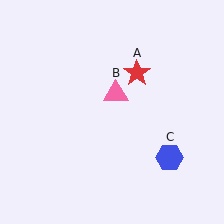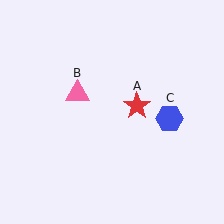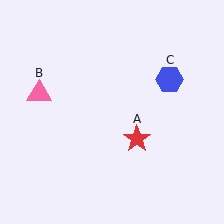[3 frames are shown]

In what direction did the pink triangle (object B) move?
The pink triangle (object B) moved left.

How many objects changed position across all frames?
3 objects changed position: red star (object A), pink triangle (object B), blue hexagon (object C).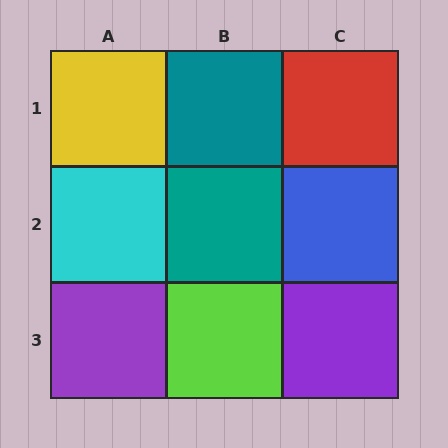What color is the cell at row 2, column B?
Teal.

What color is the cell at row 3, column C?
Purple.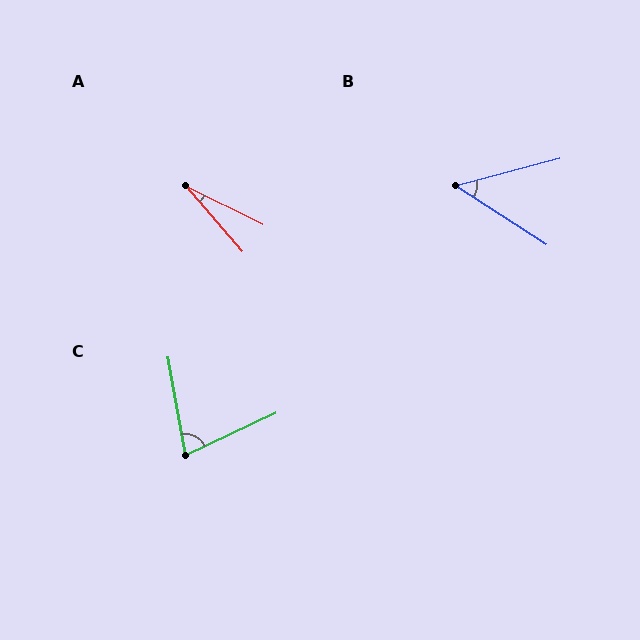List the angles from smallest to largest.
A (23°), B (48°), C (75°).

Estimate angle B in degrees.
Approximately 48 degrees.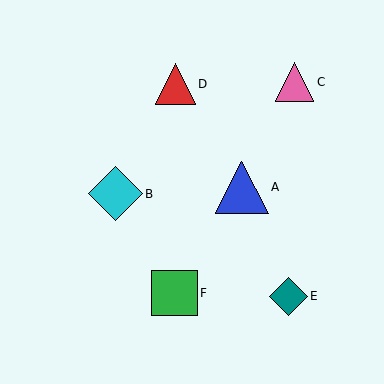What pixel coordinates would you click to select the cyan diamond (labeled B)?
Click at (115, 194) to select the cyan diamond B.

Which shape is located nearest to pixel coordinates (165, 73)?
The red triangle (labeled D) at (175, 84) is nearest to that location.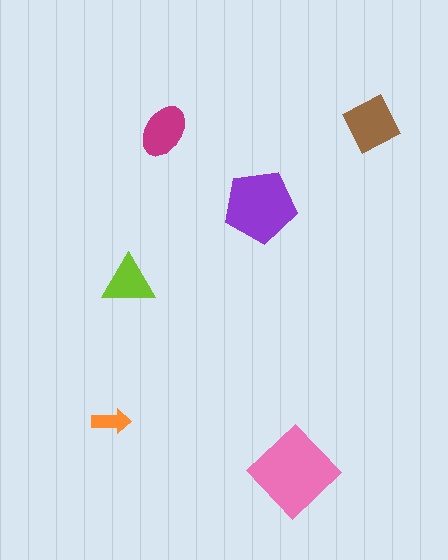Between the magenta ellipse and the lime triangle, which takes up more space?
The magenta ellipse.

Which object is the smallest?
The orange arrow.